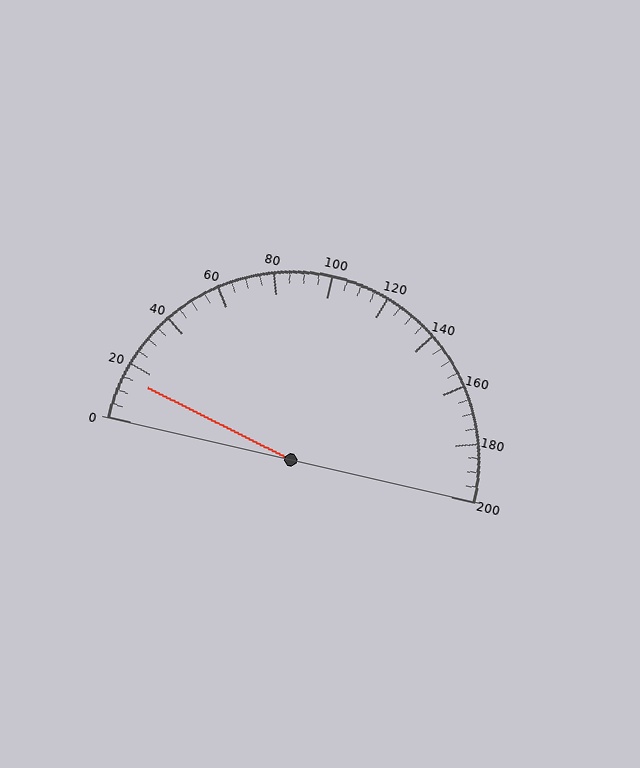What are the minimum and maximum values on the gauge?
The gauge ranges from 0 to 200.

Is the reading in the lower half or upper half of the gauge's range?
The reading is in the lower half of the range (0 to 200).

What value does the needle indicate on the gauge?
The needle indicates approximately 15.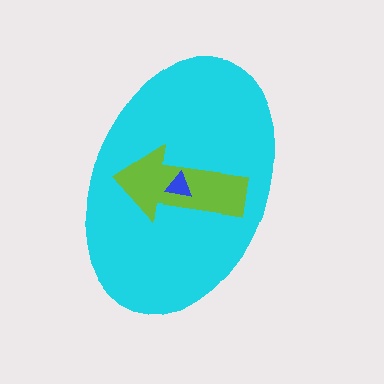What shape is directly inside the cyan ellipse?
The lime arrow.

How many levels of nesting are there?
3.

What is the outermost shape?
The cyan ellipse.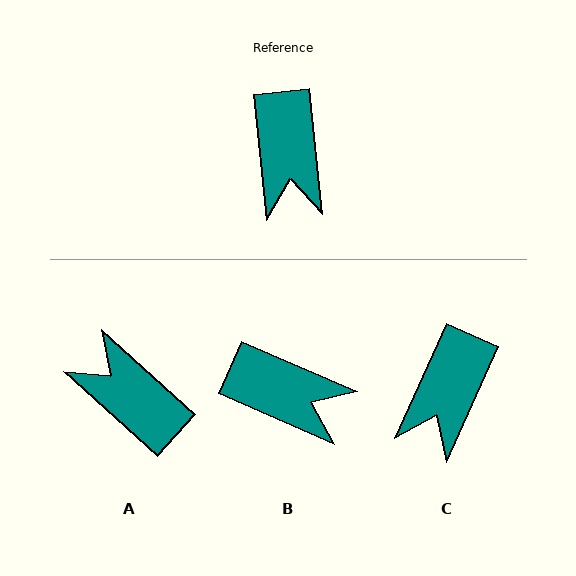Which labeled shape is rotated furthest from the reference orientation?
A, about 138 degrees away.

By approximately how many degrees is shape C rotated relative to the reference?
Approximately 30 degrees clockwise.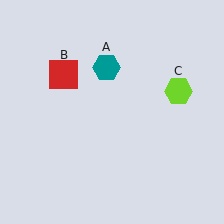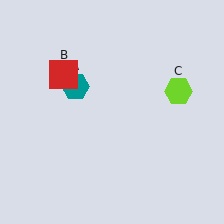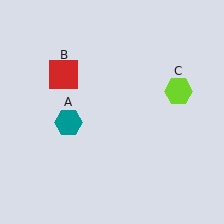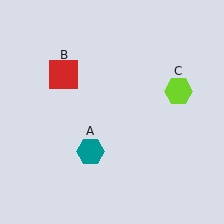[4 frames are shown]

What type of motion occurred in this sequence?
The teal hexagon (object A) rotated counterclockwise around the center of the scene.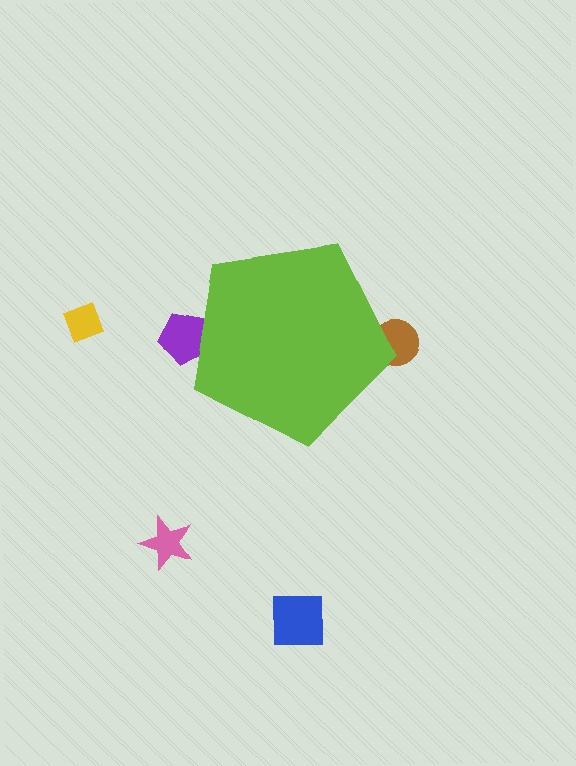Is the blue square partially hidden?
No, the blue square is fully visible.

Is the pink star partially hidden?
No, the pink star is fully visible.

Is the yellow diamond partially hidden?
No, the yellow diamond is fully visible.